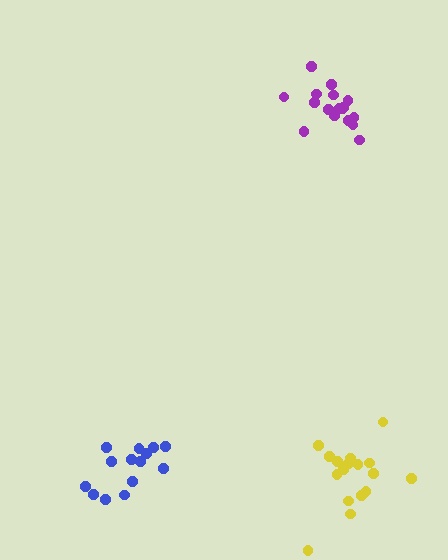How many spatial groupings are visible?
There are 3 spatial groupings.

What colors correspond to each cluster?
The clusters are colored: purple, blue, yellow.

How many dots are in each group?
Group 1: 17 dots, Group 2: 14 dots, Group 3: 17 dots (48 total).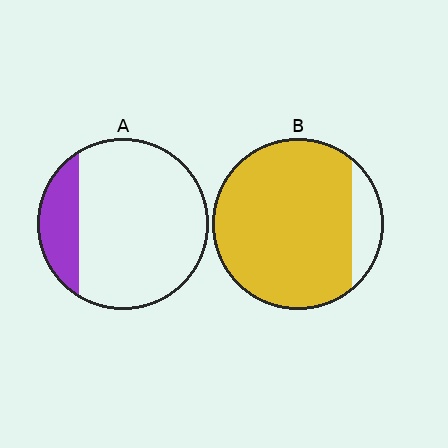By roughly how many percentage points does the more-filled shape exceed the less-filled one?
By roughly 70 percentage points (B over A).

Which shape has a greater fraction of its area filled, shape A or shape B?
Shape B.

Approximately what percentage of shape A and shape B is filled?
A is approximately 20% and B is approximately 85%.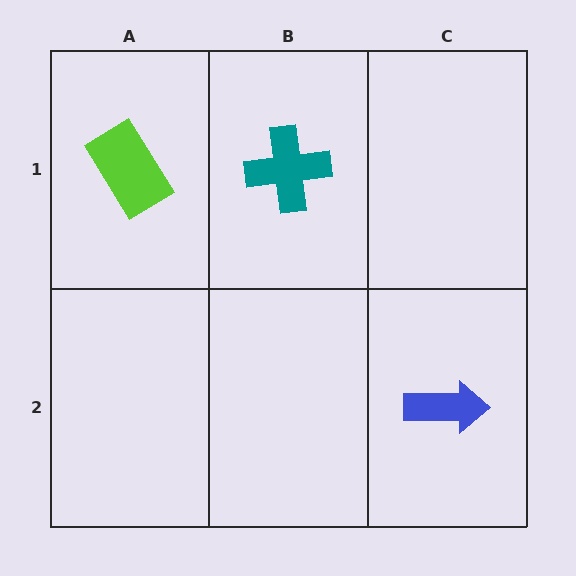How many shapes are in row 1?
2 shapes.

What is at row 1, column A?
A lime rectangle.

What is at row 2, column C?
A blue arrow.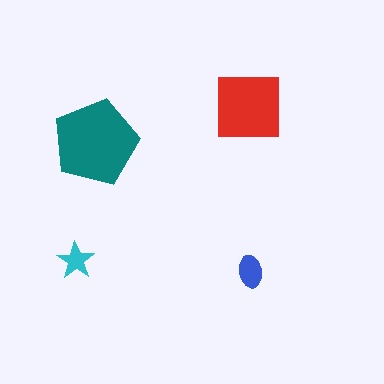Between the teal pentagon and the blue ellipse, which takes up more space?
The teal pentagon.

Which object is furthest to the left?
The cyan star is leftmost.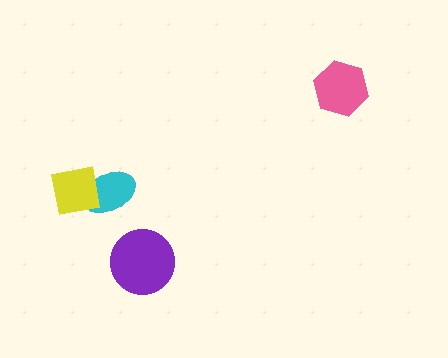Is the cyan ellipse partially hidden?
Yes, it is partially covered by another shape.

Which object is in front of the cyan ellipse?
The yellow square is in front of the cyan ellipse.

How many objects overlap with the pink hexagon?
0 objects overlap with the pink hexagon.